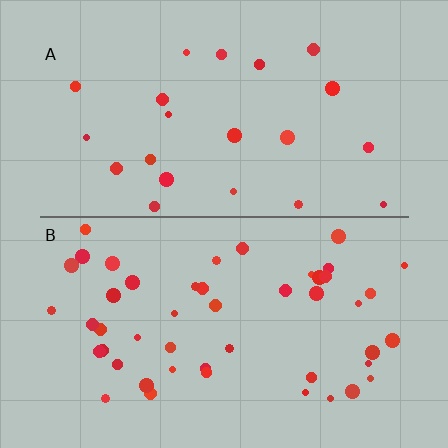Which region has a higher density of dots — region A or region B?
B (the bottom).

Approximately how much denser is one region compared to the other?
Approximately 2.2× — region B over region A.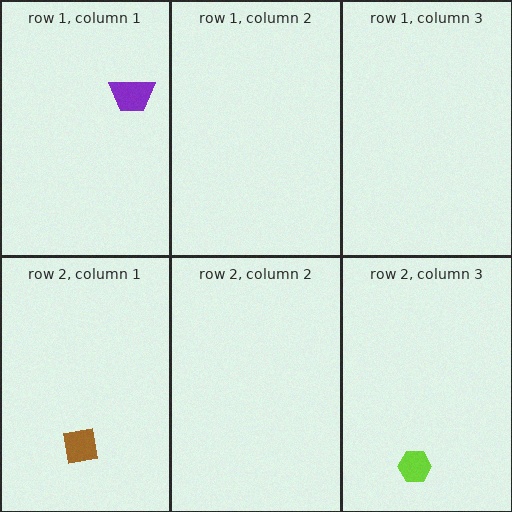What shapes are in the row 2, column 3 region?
The lime hexagon.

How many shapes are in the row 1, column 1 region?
1.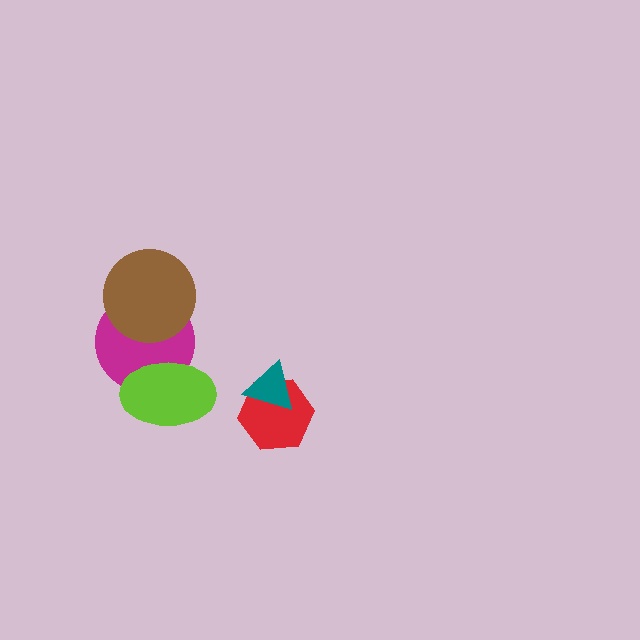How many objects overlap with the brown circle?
1 object overlaps with the brown circle.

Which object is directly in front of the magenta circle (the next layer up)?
The brown circle is directly in front of the magenta circle.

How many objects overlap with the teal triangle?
1 object overlaps with the teal triangle.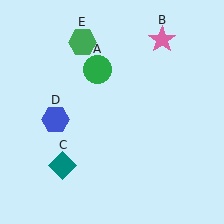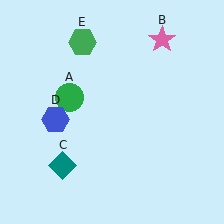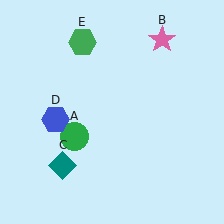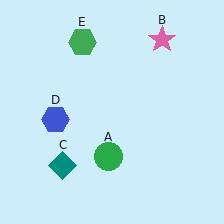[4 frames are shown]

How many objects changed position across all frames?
1 object changed position: green circle (object A).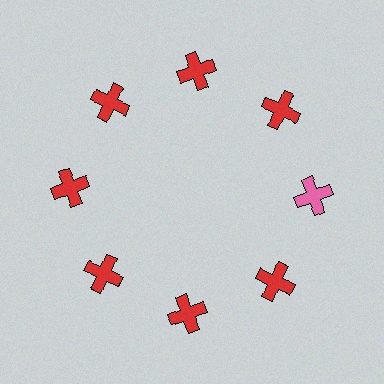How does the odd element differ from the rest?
It has a different color: pink instead of red.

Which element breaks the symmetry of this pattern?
The pink cross at roughly the 3 o'clock position breaks the symmetry. All other shapes are red crosses.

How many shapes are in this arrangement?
There are 8 shapes arranged in a ring pattern.